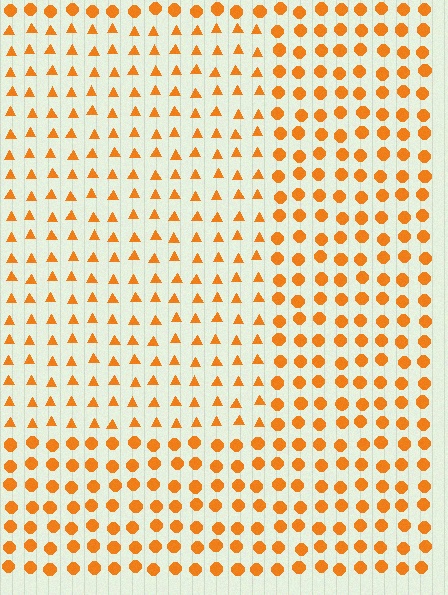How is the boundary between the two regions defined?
The boundary is defined by a change in element shape: triangles inside vs. circles outside. All elements share the same color and spacing.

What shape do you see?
I see a rectangle.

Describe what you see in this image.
The image is filled with small orange elements arranged in a uniform grid. A rectangle-shaped region contains triangles, while the surrounding area contains circles. The boundary is defined purely by the change in element shape.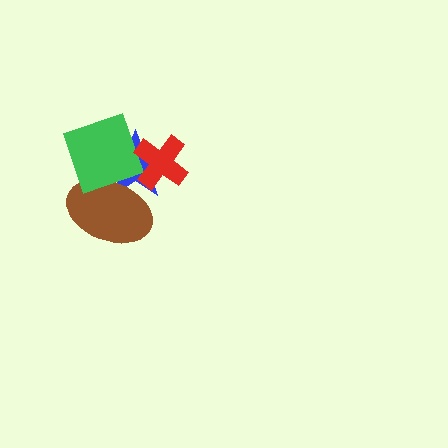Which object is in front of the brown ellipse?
The green square is in front of the brown ellipse.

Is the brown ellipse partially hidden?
Yes, it is partially covered by another shape.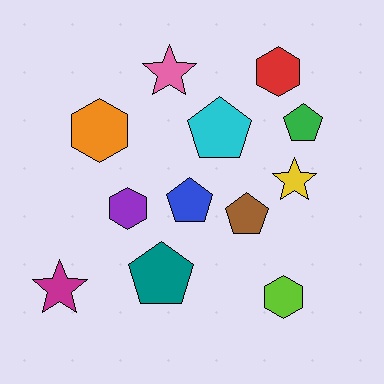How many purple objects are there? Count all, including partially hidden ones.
There is 1 purple object.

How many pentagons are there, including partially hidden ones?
There are 5 pentagons.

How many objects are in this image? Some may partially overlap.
There are 12 objects.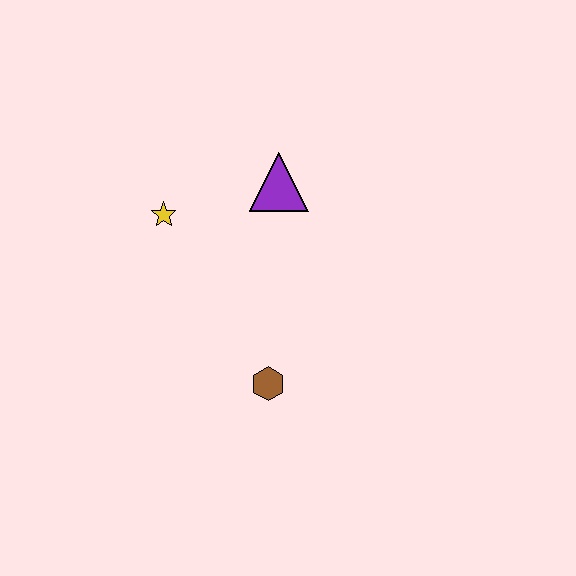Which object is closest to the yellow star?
The purple triangle is closest to the yellow star.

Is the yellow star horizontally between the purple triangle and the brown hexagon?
No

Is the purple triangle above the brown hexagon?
Yes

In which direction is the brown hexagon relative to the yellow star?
The brown hexagon is below the yellow star.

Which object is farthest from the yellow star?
The brown hexagon is farthest from the yellow star.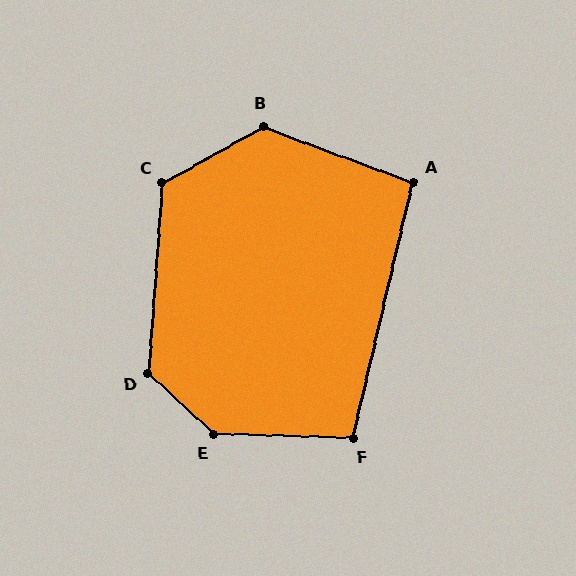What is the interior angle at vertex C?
Approximately 124 degrees (obtuse).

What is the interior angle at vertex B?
Approximately 130 degrees (obtuse).